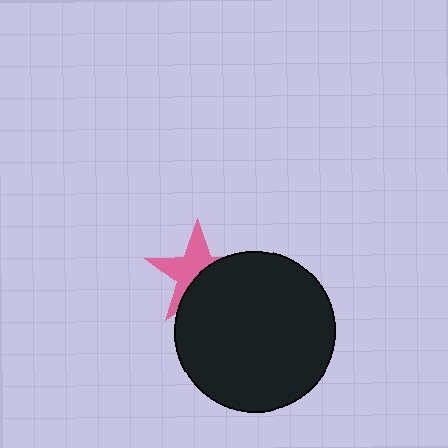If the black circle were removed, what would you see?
You would see the complete pink star.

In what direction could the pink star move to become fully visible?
The pink star could move toward the upper-left. That would shift it out from behind the black circle entirely.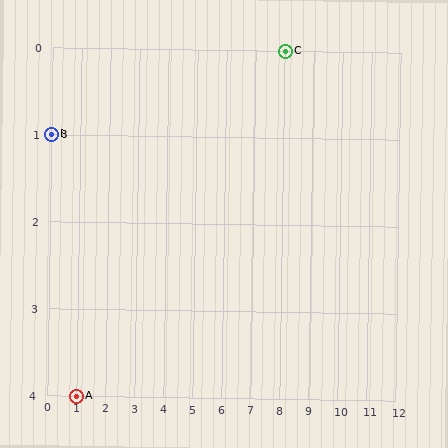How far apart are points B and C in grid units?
Points B and C are 8 columns and 1 row apart (about 8.1 grid units diagonally).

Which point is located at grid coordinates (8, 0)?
Point C is at (8, 0).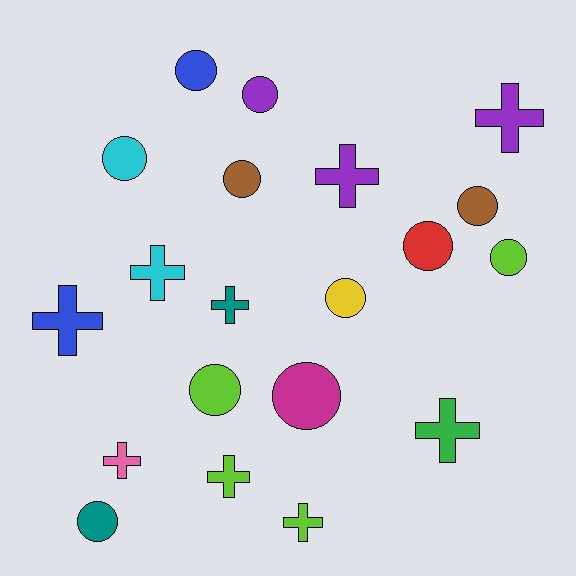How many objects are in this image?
There are 20 objects.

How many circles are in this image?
There are 11 circles.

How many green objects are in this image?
There is 1 green object.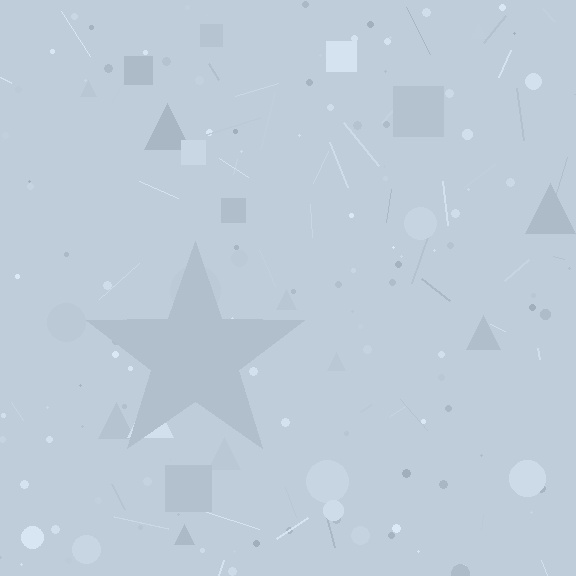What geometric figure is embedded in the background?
A star is embedded in the background.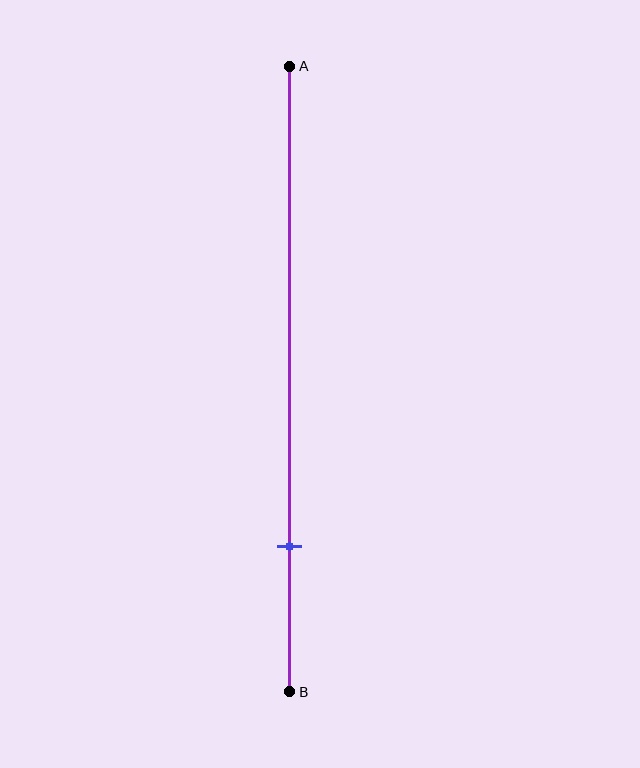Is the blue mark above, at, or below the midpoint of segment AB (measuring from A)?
The blue mark is below the midpoint of segment AB.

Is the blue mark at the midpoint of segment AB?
No, the mark is at about 75% from A, not at the 50% midpoint.